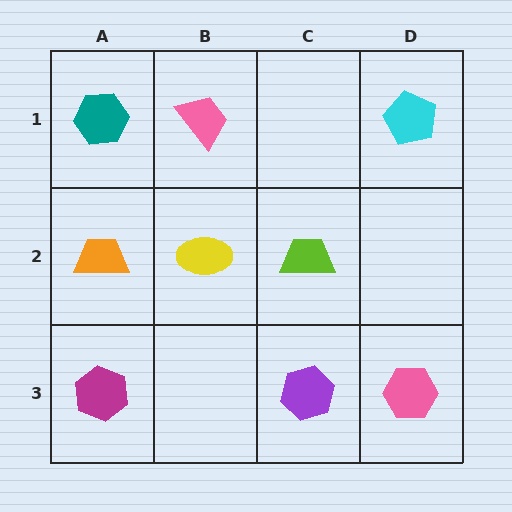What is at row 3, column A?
A magenta hexagon.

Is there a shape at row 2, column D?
No, that cell is empty.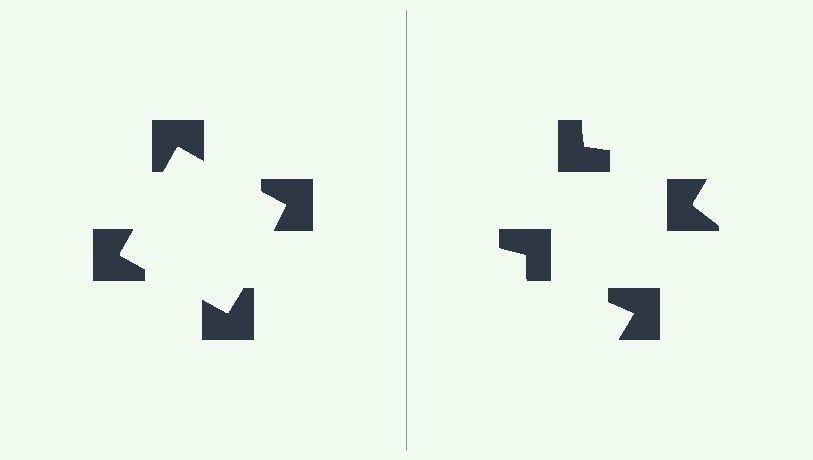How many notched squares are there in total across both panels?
8 — 4 on each side.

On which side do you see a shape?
An illusory square appears on the left side. On the right side the wedge cuts are rotated, so no coherent shape forms.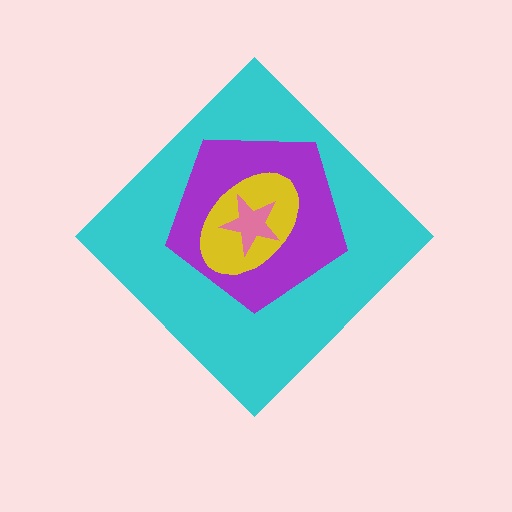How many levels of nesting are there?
4.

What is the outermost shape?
The cyan diamond.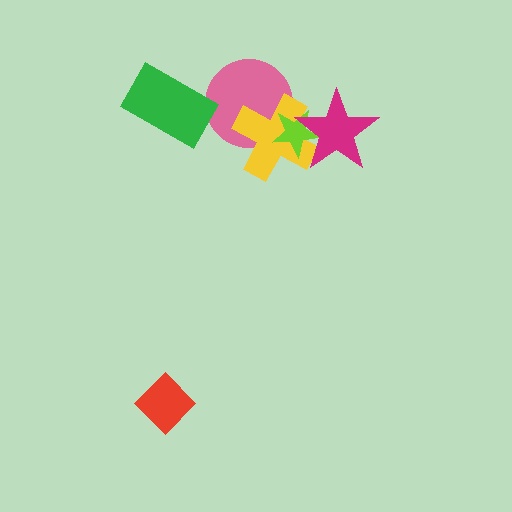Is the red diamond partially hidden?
No, no other shape covers it.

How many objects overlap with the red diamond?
0 objects overlap with the red diamond.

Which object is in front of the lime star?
The magenta star is in front of the lime star.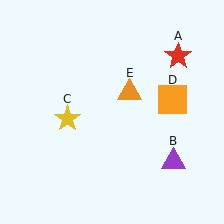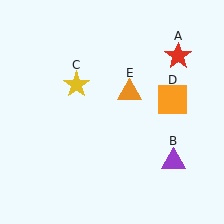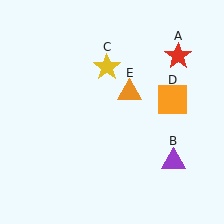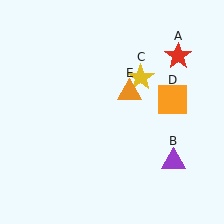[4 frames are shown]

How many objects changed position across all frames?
1 object changed position: yellow star (object C).